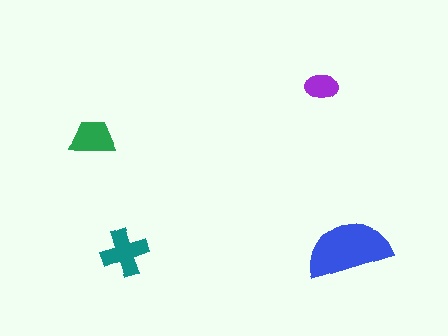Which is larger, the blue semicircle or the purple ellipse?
The blue semicircle.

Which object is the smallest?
The purple ellipse.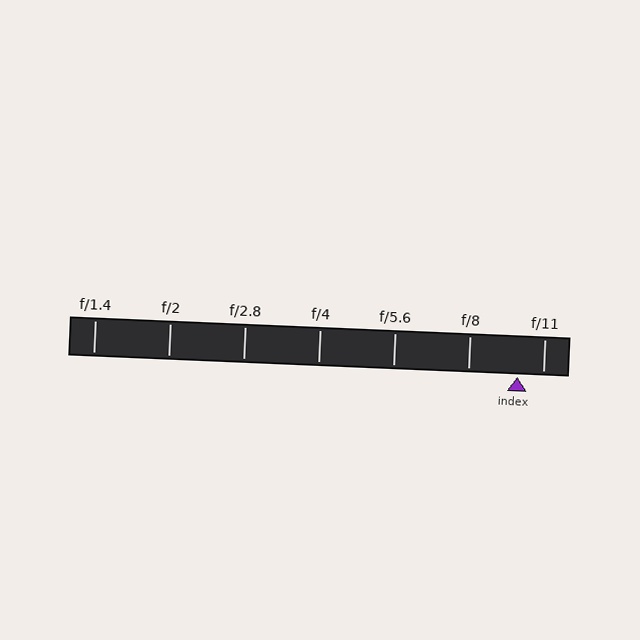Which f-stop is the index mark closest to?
The index mark is closest to f/11.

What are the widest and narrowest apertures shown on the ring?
The widest aperture shown is f/1.4 and the narrowest is f/11.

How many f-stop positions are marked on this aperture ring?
There are 7 f-stop positions marked.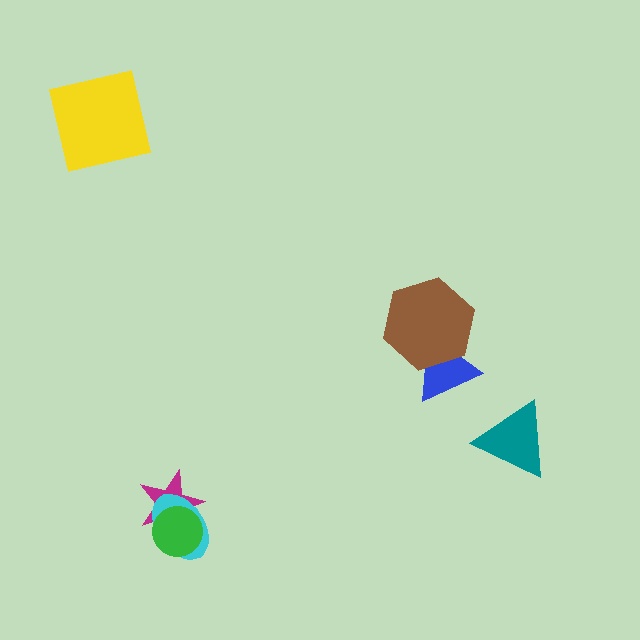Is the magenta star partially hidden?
Yes, it is partially covered by another shape.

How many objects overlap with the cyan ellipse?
2 objects overlap with the cyan ellipse.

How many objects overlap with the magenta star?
2 objects overlap with the magenta star.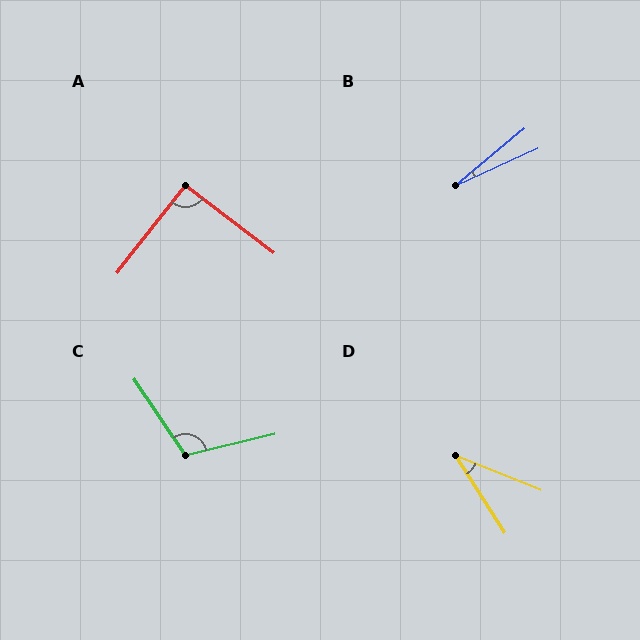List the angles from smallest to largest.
B (15°), D (35°), A (91°), C (111°).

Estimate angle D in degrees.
Approximately 35 degrees.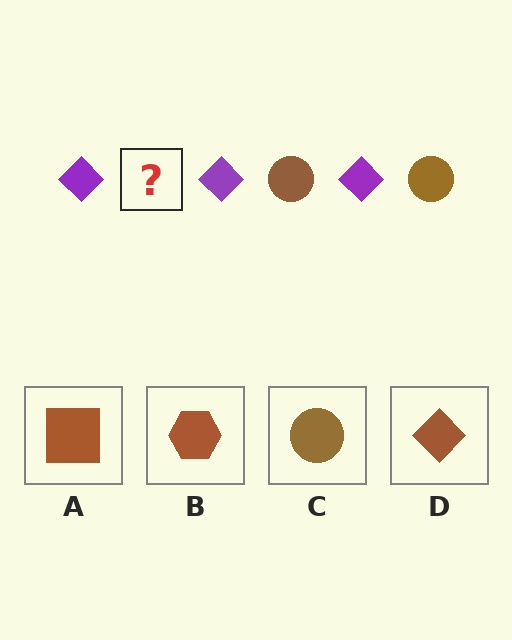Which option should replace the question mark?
Option C.